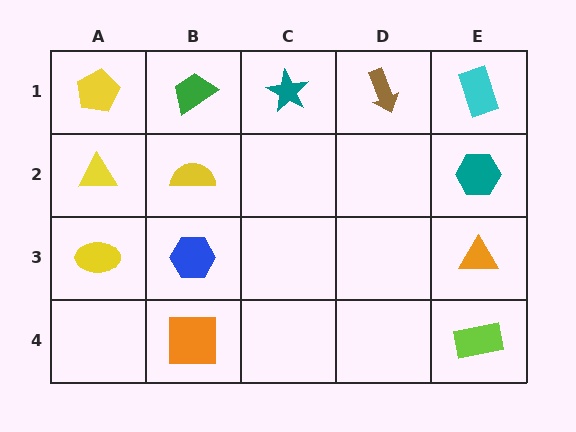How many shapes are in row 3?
3 shapes.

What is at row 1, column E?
A cyan rectangle.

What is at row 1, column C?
A teal star.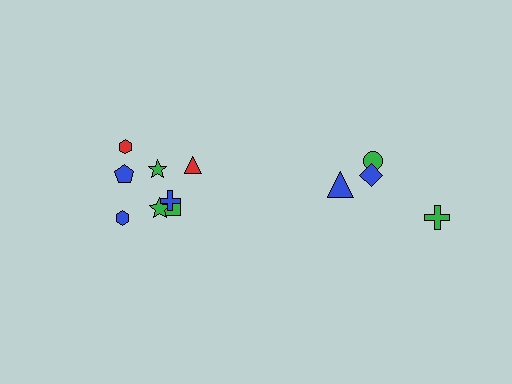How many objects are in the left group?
There are 8 objects.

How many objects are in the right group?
There are 4 objects.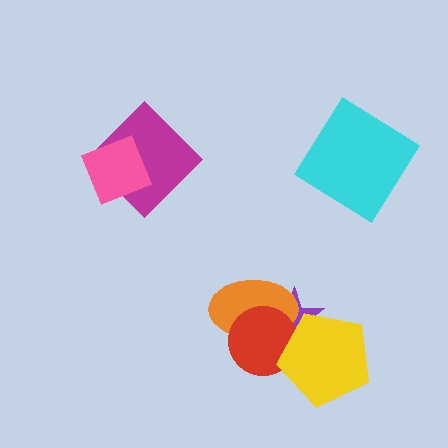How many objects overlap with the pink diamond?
1 object overlaps with the pink diamond.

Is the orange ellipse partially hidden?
Yes, it is partially covered by another shape.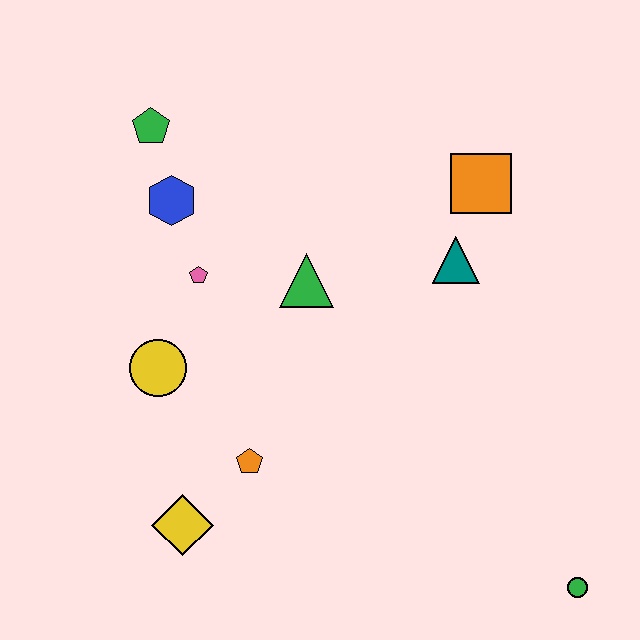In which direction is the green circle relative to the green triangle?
The green circle is below the green triangle.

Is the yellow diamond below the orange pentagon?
Yes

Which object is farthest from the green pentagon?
The green circle is farthest from the green pentagon.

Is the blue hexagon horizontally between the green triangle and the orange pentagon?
No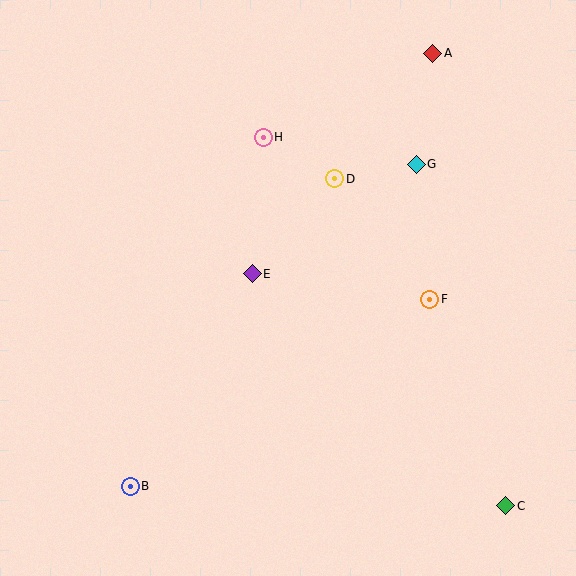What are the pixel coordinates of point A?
Point A is at (433, 53).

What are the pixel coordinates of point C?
Point C is at (506, 506).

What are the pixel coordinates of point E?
Point E is at (252, 274).